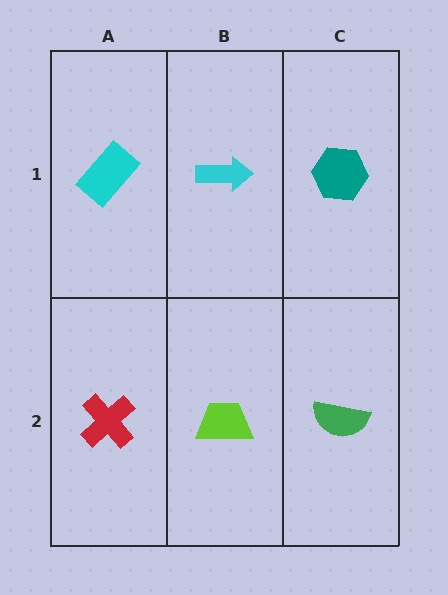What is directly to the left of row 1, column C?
A cyan arrow.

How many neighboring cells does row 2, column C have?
2.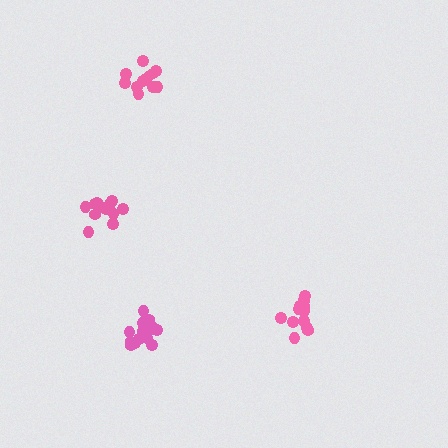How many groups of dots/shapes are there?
There are 4 groups.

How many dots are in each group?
Group 1: 16 dots, Group 2: 13 dots, Group 3: 12 dots, Group 4: 12 dots (53 total).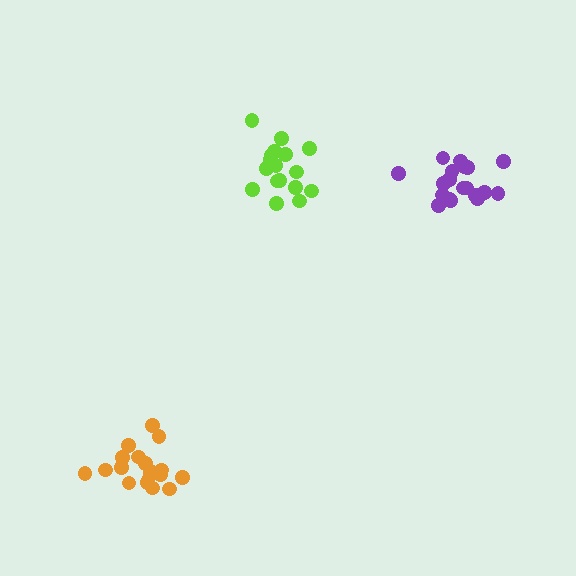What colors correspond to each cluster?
The clusters are colored: purple, lime, orange.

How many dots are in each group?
Group 1: 19 dots, Group 2: 17 dots, Group 3: 18 dots (54 total).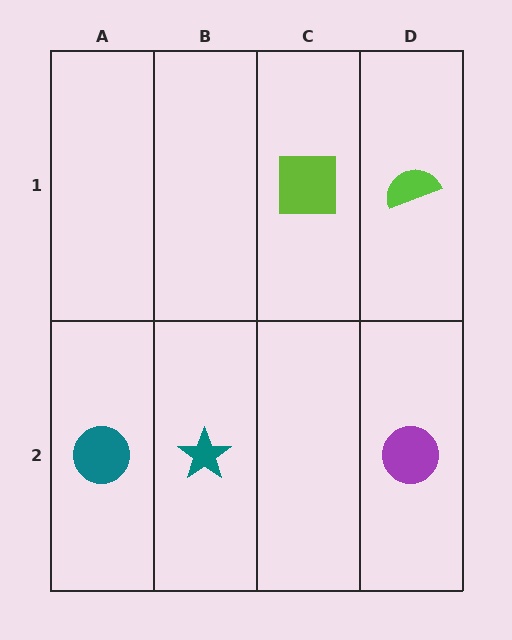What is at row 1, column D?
A lime semicircle.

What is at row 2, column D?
A purple circle.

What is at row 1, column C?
A lime square.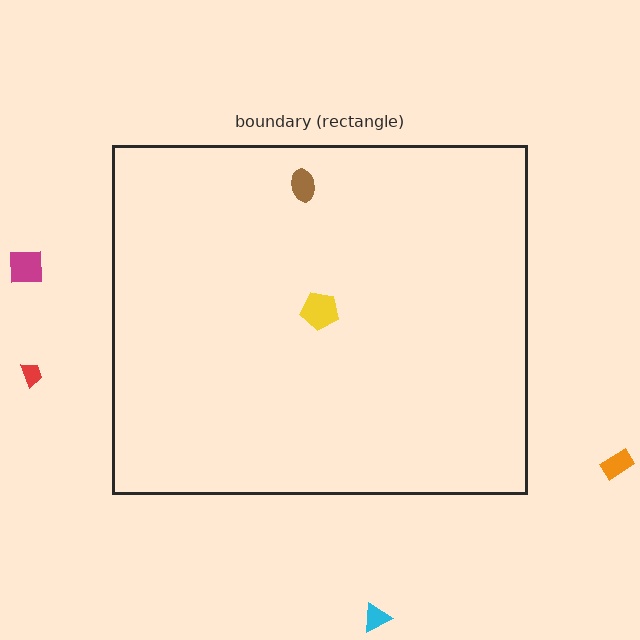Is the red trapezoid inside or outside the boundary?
Outside.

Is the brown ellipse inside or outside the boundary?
Inside.